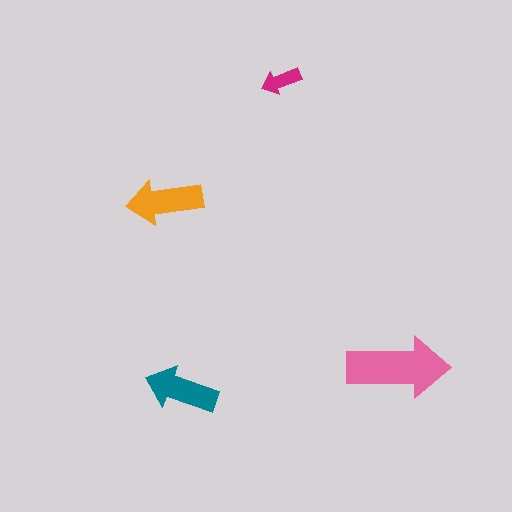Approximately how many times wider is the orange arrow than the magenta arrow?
About 2 times wider.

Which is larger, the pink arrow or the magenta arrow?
The pink one.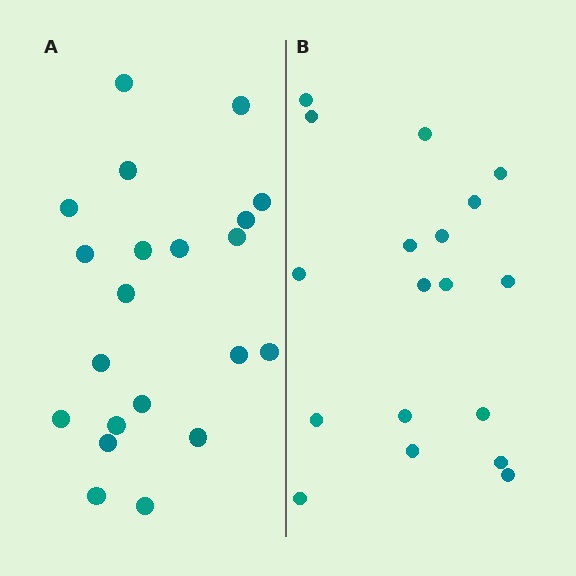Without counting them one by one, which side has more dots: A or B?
Region A (the left region) has more dots.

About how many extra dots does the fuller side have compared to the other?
Region A has just a few more — roughly 2 or 3 more dots than region B.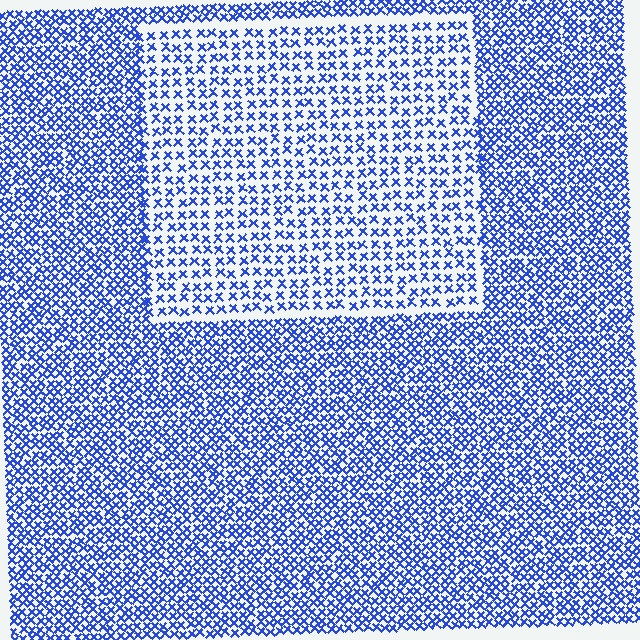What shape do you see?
I see a rectangle.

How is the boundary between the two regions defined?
The boundary is defined by a change in element density (approximately 1.9x ratio). All elements are the same color, size, and shape.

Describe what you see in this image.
The image contains small blue elements arranged at two different densities. A rectangle-shaped region is visible where the elements are less densely packed than the surrounding area.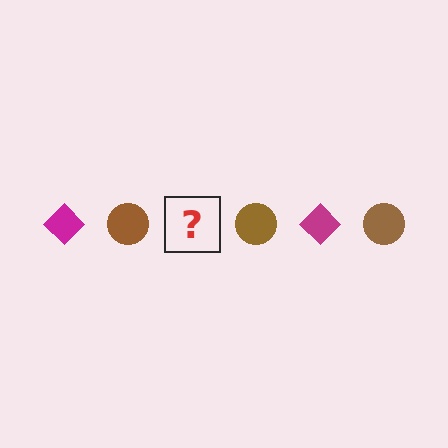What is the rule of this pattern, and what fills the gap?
The rule is that the pattern alternates between magenta diamond and brown circle. The gap should be filled with a magenta diamond.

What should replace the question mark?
The question mark should be replaced with a magenta diamond.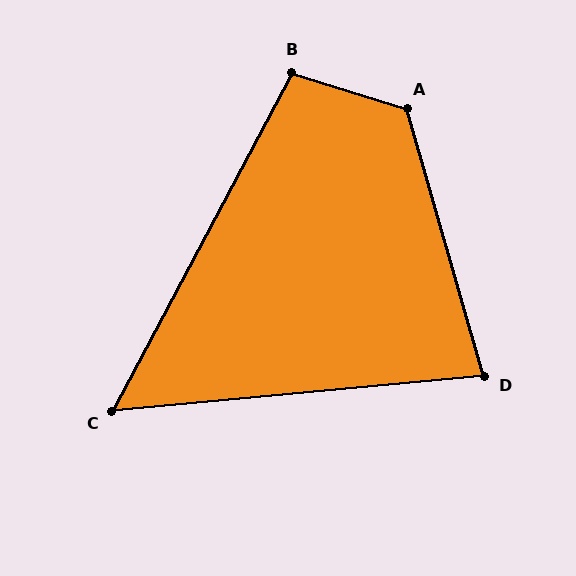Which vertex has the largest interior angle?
A, at approximately 123 degrees.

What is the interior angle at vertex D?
Approximately 79 degrees (acute).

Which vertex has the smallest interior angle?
C, at approximately 57 degrees.